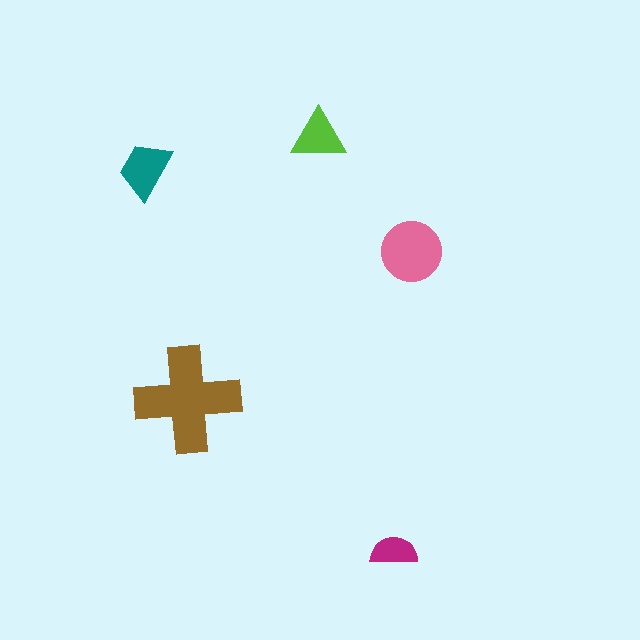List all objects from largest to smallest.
The brown cross, the pink circle, the teal trapezoid, the lime triangle, the magenta semicircle.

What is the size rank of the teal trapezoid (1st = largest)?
3rd.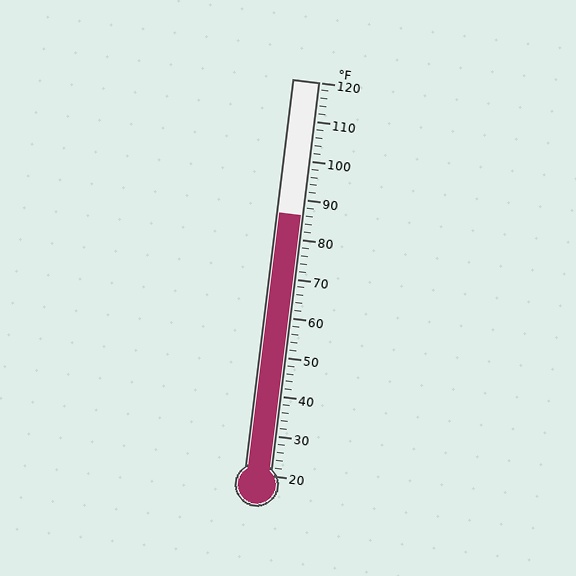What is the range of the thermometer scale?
The thermometer scale ranges from 20°F to 120°F.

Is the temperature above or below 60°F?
The temperature is above 60°F.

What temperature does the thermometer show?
The thermometer shows approximately 86°F.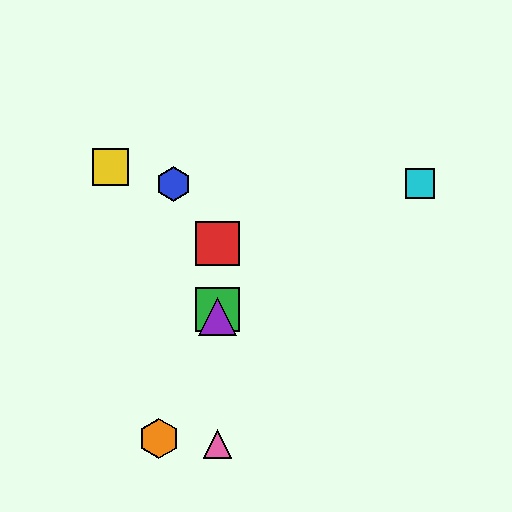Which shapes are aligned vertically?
The red square, the green square, the purple triangle, the pink triangle are aligned vertically.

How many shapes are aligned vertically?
4 shapes (the red square, the green square, the purple triangle, the pink triangle) are aligned vertically.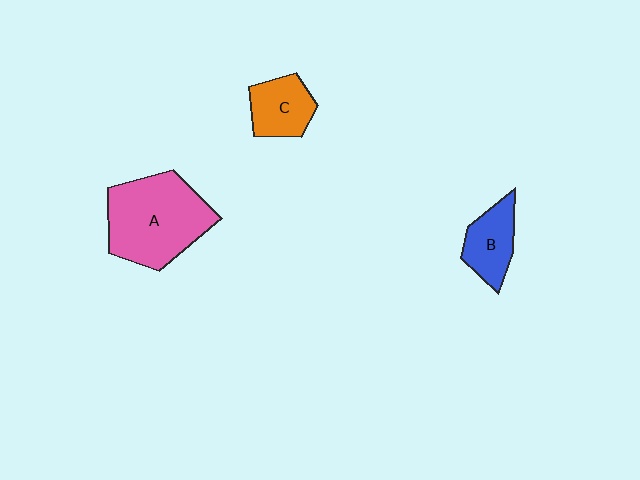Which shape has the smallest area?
Shape B (blue).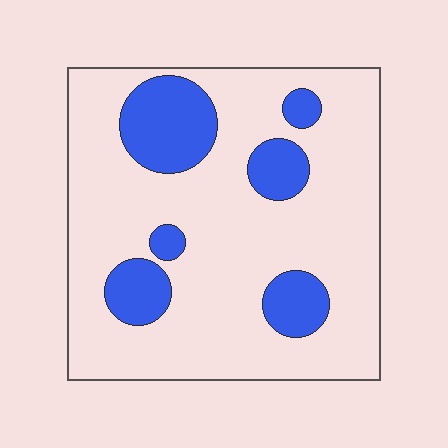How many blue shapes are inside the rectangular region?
6.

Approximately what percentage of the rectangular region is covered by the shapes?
Approximately 20%.